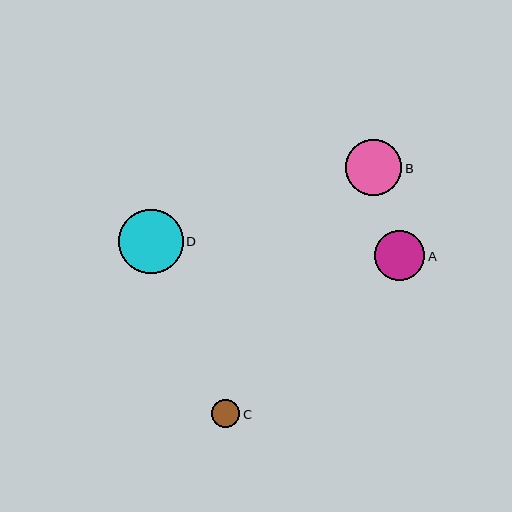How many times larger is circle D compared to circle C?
Circle D is approximately 2.3 times the size of circle C.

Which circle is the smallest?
Circle C is the smallest with a size of approximately 28 pixels.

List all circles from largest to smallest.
From largest to smallest: D, B, A, C.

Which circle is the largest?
Circle D is the largest with a size of approximately 65 pixels.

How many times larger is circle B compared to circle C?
Circle B is approximately 2.0 times the size of circle C.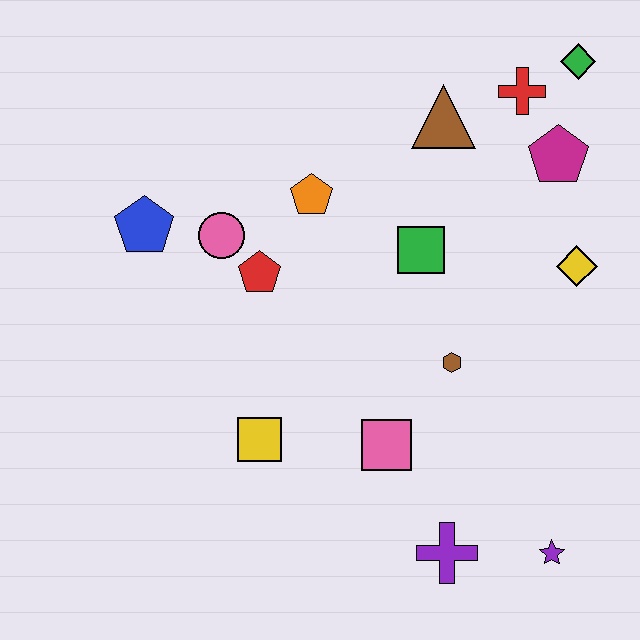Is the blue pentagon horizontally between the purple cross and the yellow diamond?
No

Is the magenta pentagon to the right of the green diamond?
No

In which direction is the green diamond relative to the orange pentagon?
The green diamond is to the right of the orange pentagon.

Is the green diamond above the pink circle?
Yes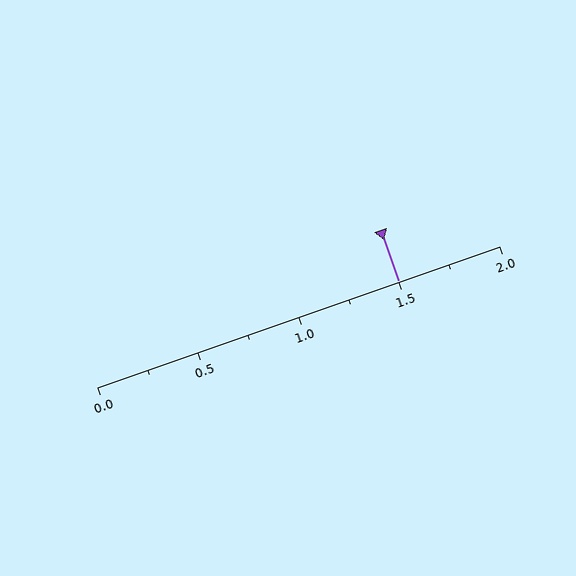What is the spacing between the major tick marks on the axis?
The major ticks are spaced 0.5 apart.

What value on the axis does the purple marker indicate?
The marker indicates approximately 1.5.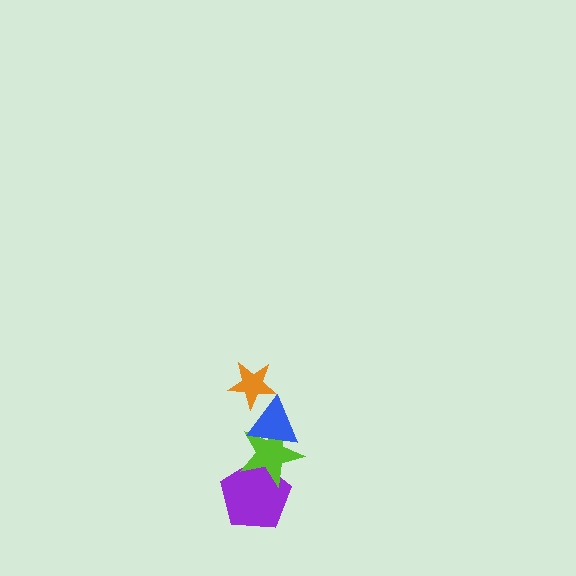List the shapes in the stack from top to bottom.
From top to bottom: the orange star, the blue triangle, the lime star, the purple pentagon.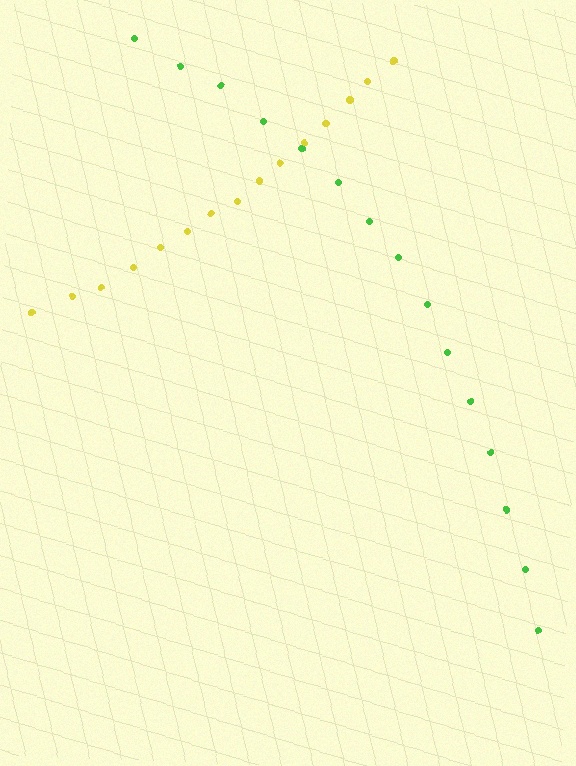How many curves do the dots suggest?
There are 2 distinct paths.